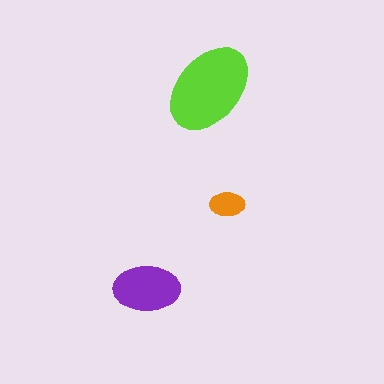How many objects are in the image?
There are 3 objects in the image.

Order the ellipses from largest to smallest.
the lime one, the purple one, the orange one.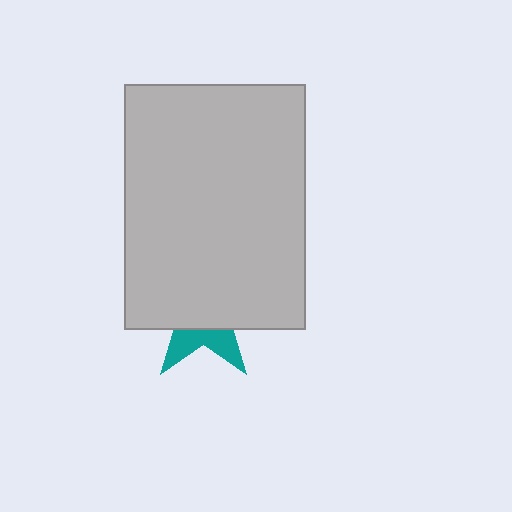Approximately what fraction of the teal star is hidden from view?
Roughly 69% of the teal star is hidden behind the light gray rectangle.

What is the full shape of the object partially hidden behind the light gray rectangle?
The partially hidden object is a teal star.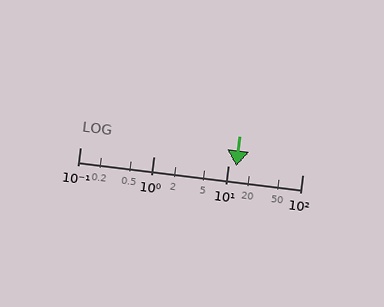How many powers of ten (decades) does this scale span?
The scale spans 3 decades, from 0.1 to 100.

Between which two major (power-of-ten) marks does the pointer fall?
The pointer is between 10 and 100.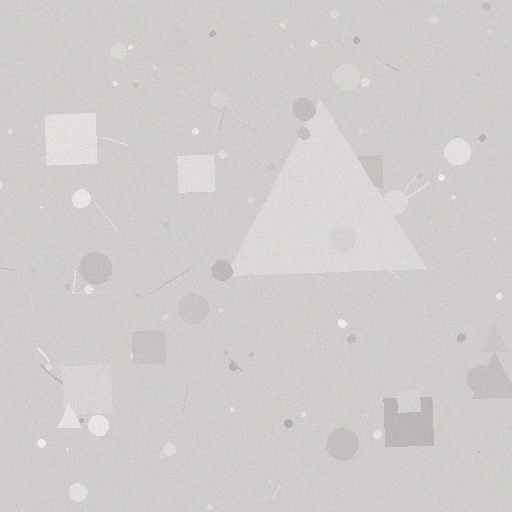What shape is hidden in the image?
A triangle is hidden in the image.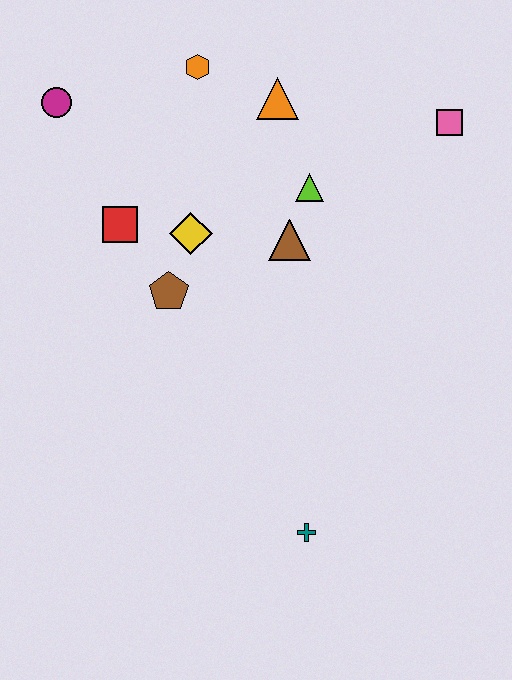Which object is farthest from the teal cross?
The magenta circle is farthest from the teal cross.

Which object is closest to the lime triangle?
The brown triangle is closest to the lime triangle.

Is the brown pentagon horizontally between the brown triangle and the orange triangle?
No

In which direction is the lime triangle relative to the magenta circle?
The lime triangle is to the right of the magenta circle.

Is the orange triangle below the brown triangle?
No